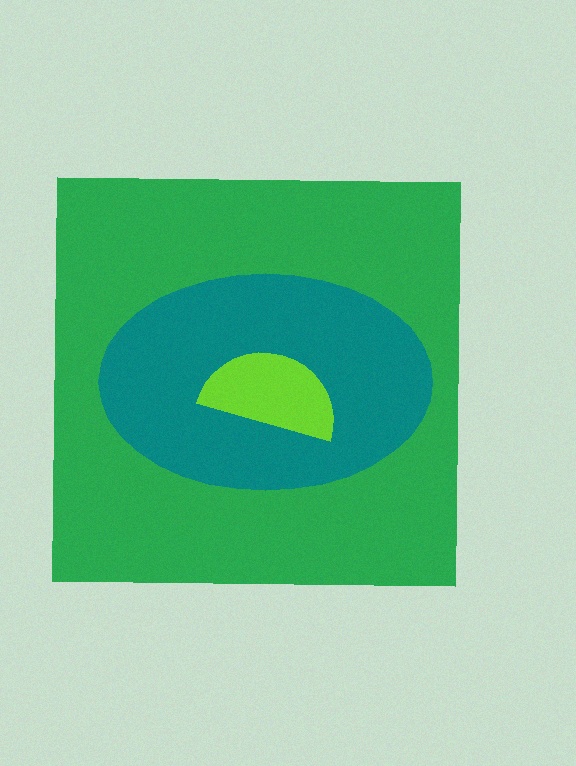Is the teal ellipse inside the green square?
Yes.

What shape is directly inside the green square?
The teal ellipse.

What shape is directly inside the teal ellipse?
The lime semicircle.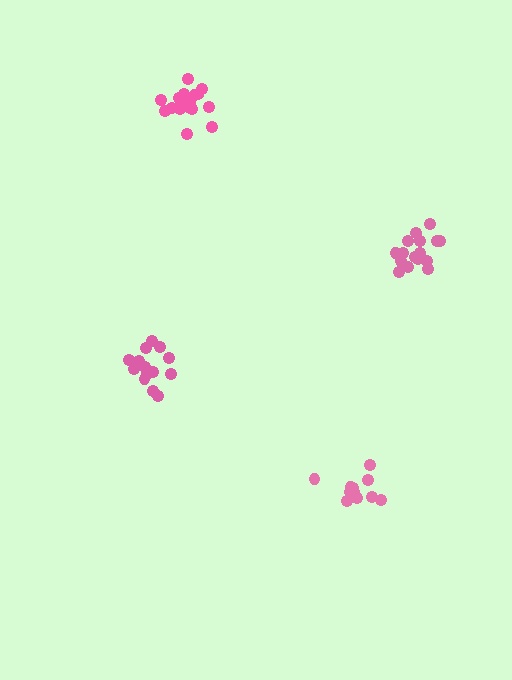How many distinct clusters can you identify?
There are 4 distinct clusters.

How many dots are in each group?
Group 1: 14 dots, Group 2: 16 dots, Group 3: 18 dots, Group 4: 12 dots (60 total).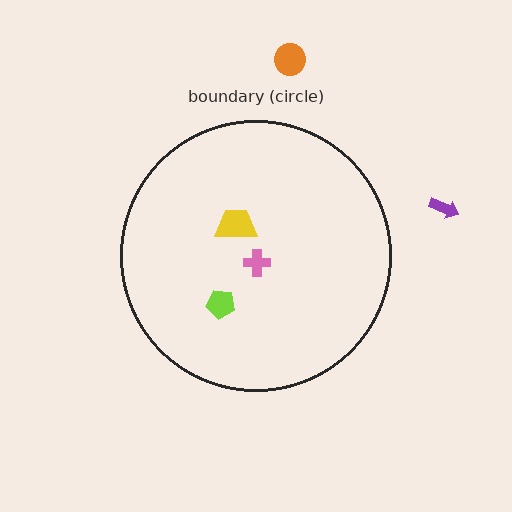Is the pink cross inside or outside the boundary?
Inside.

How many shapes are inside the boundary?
3 inside, 2 outside.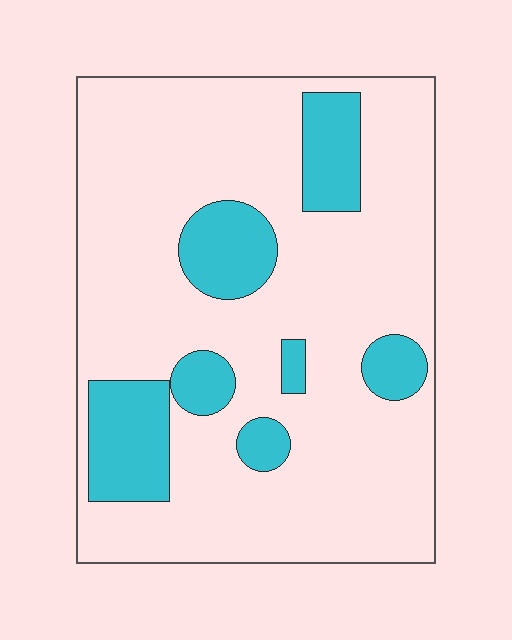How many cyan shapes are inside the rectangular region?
7.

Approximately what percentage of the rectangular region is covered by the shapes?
Approximately 20%.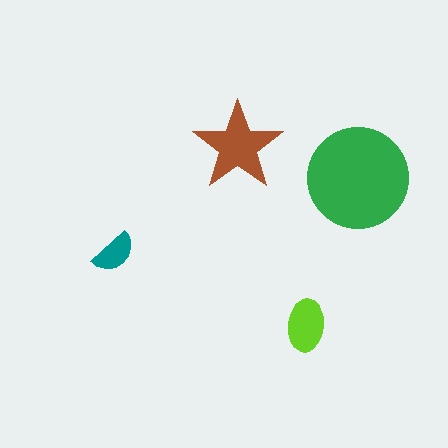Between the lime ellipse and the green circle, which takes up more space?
The green circle.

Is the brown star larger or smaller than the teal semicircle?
Larger.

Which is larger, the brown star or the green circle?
The green circle.